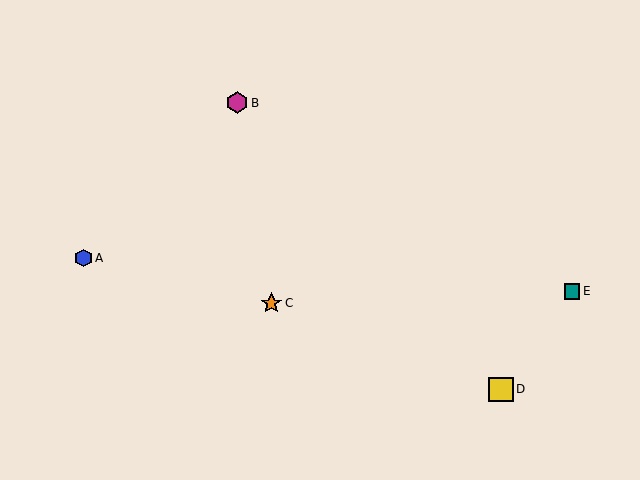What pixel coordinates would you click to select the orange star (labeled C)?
Click at (271, 303) to select the orange star C.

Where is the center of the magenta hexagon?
The center of the magenta hexagon is at (237, 103).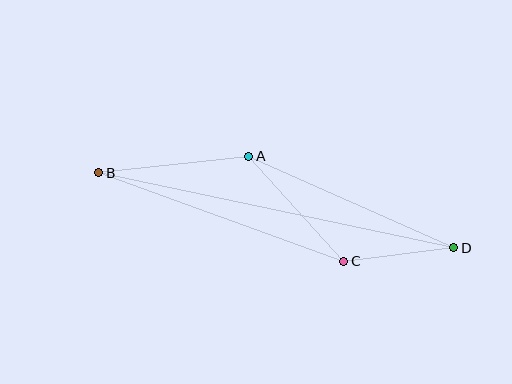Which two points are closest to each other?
Points C and D are closest to each other.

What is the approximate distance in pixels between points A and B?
The distance between A and B is approximately 151 pixels.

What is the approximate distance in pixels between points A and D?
The distance between A and D is approximately 225 pixels.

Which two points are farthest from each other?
Points B and D are farthest from each other.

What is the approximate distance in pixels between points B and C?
The distance between B and C is approximately 260 pixels.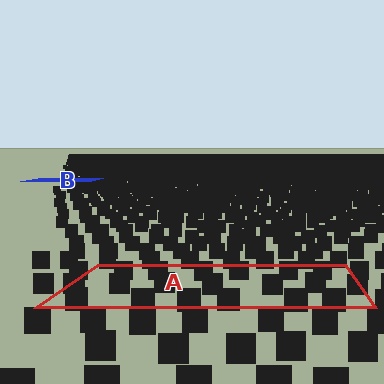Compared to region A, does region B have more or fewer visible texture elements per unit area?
Region B has more texture elements per unit area — they are packed more densely because it is farther away.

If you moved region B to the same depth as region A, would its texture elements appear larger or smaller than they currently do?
They would appear larger. At a closer depth, the same texture elements are projected at a bigger on-screen size.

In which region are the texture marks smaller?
The texture marks are smaller in region B, because it is farther away.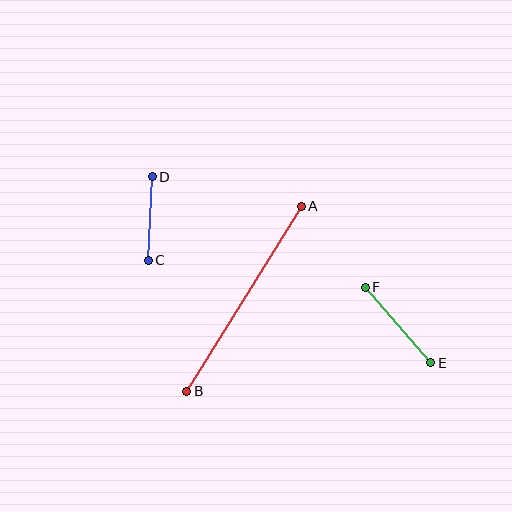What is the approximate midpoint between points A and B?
The midpoint is at approximately (244, 299) pixels.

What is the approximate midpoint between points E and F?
The midpoint is at approximately (398, 325) pixels.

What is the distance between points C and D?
The distance is approximately 83 pixels.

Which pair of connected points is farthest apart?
Points A and B are farthest apart.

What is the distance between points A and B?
The distance is approximately 217 pixels.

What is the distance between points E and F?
The distance is approximately 100 pixels.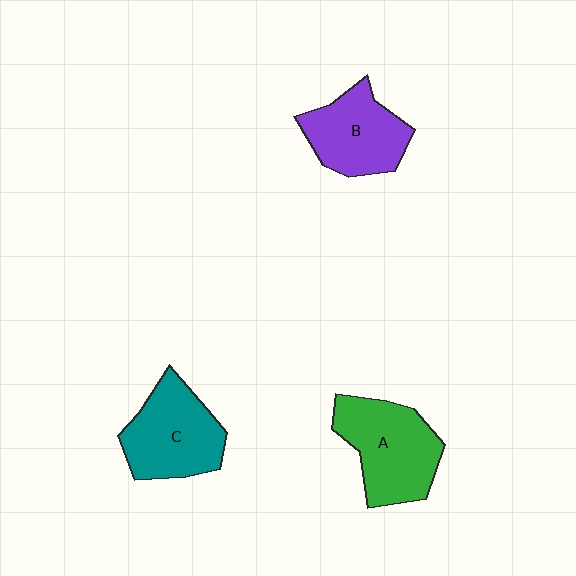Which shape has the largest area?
Shape A (green).